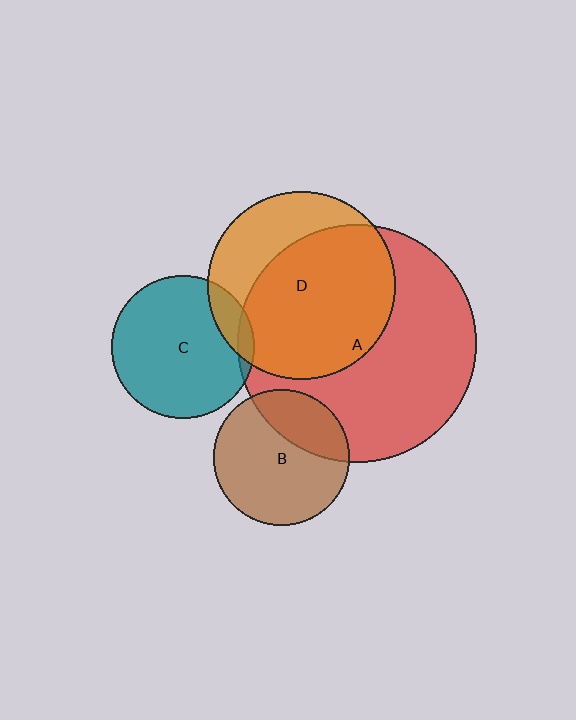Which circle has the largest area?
Circle A (red).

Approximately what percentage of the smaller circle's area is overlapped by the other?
Approximately 65%.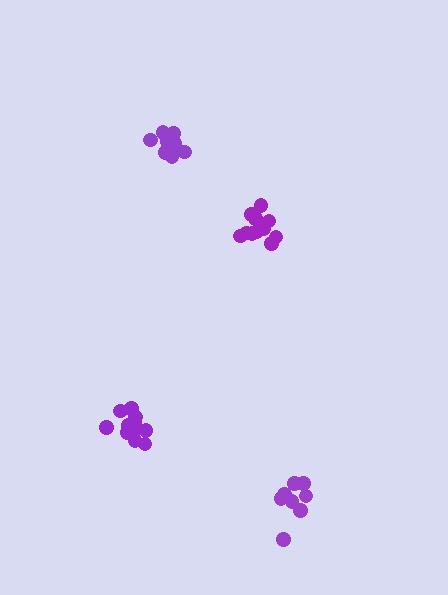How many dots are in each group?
Group 1: 11 dots, Group 2: 12 dots, Group 3: 11 dots, Group 4: 8 dots (42 total).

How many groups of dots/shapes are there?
There are 4 groups.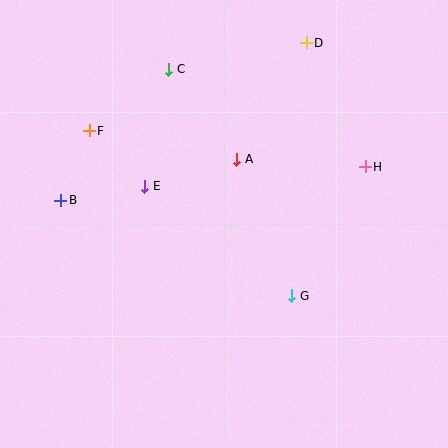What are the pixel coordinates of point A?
Point A is at (236, 159).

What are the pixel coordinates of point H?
Point H is at (365, 167).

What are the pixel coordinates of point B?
Point B is at (61, 200).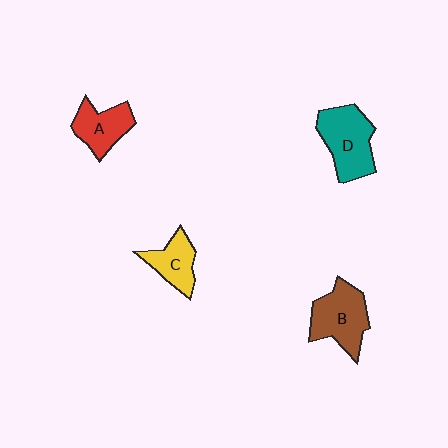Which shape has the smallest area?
Shape C (yellow).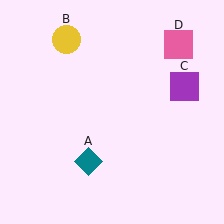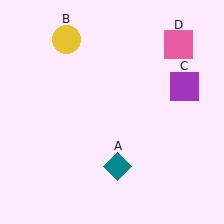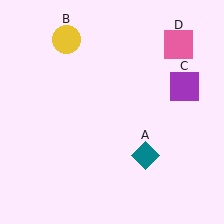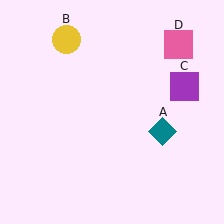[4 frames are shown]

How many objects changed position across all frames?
1 object changed position: teal diamond (object A).